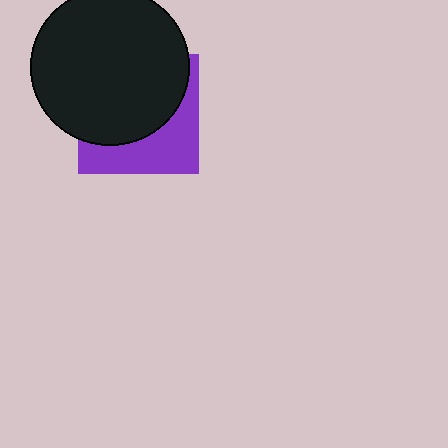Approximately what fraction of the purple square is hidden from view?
Roughly 61% of the purple square is hidden behind the black circle.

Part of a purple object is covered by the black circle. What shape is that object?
It is a square.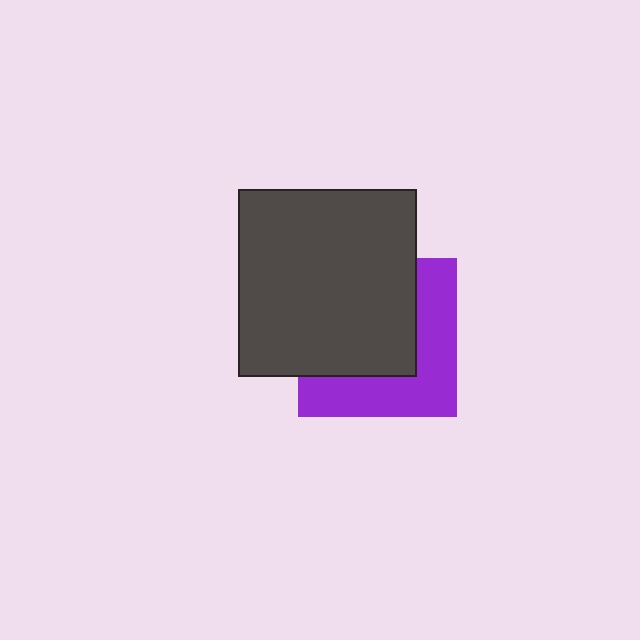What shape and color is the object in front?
The object in front is a dark gray rectangle.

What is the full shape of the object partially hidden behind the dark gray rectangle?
The partially hidden object is a purple square.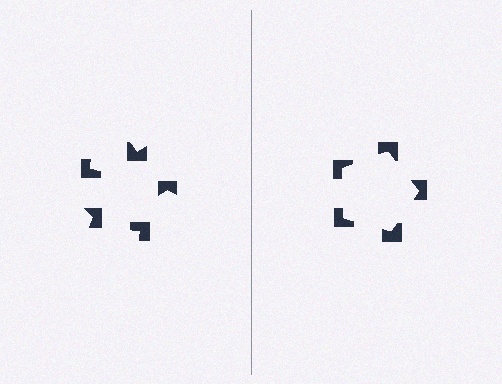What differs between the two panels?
The notched squares are positioned identically on both sides; only the wedge orientations differ. On the right they align to a pentagon; on the left they are misaligned.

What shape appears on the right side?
An illusory pentagon.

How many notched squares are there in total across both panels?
10 — 5 on each side.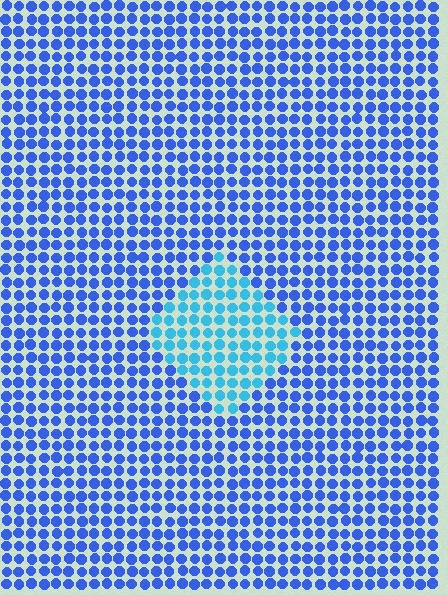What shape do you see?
I see a diamond.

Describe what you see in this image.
The image is filled with small blue elements in a uniform arrangement. A diamond-shaped region is visible where the elements are tinted to a slightly different hue, forming a subtle color boundary.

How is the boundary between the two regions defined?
The boundary is defined purely by a slight shift in hue (about 33 degrees). Spacing, size, and orientation are identical on both sides.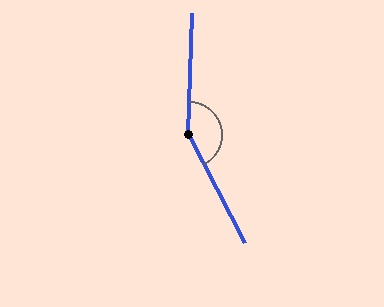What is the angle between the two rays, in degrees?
Approximately 151 degrees.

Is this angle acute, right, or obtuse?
It is obtuse.